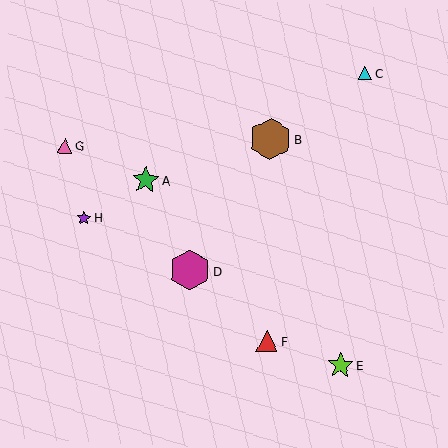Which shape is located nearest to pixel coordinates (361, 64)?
The cyan triangle (labeled C) at (365, 73) is nearest to that location.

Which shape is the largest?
The brown hexagon (labeled B) is the largest.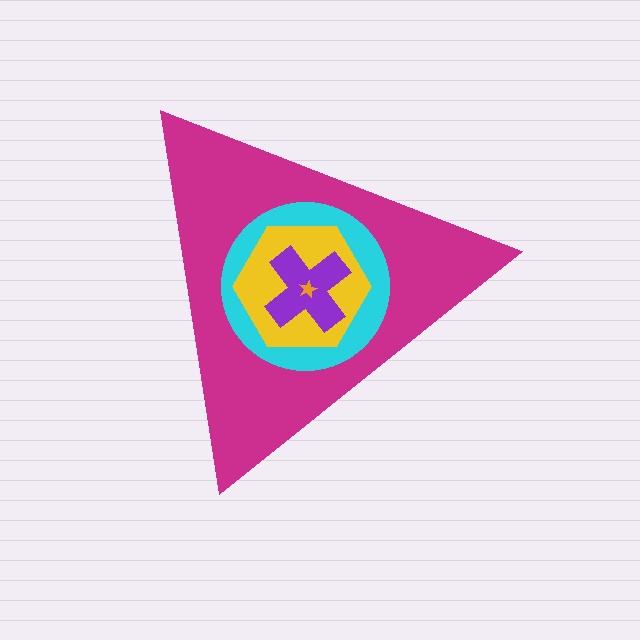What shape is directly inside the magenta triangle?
The cyan circle.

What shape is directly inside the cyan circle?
The yellow hexagon.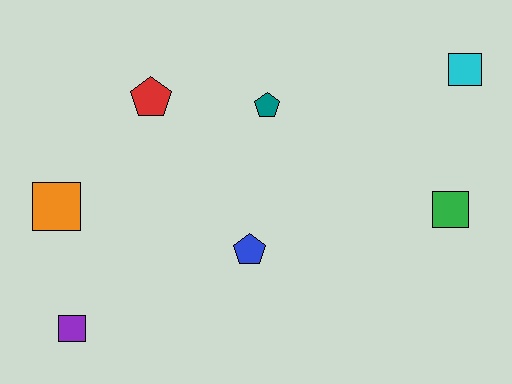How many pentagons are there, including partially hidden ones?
There are 3 pentagons.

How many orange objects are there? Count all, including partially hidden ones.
There is 1 orange object.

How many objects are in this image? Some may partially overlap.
There are 7 objects.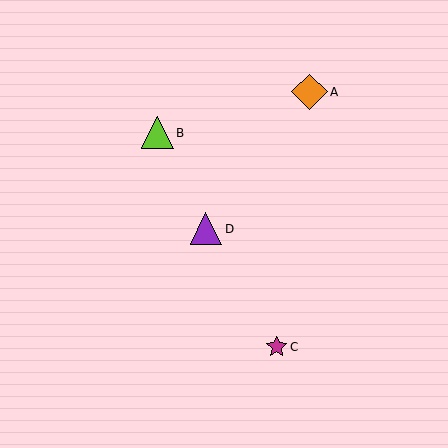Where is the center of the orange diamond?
The center of the orange diamond is at (310, 92).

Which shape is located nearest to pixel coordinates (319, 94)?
The orange diamond (labeled A) at (310, 92) is nearest to that location.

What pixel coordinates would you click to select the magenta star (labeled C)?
Click at (277, 347) to select the magenta star C.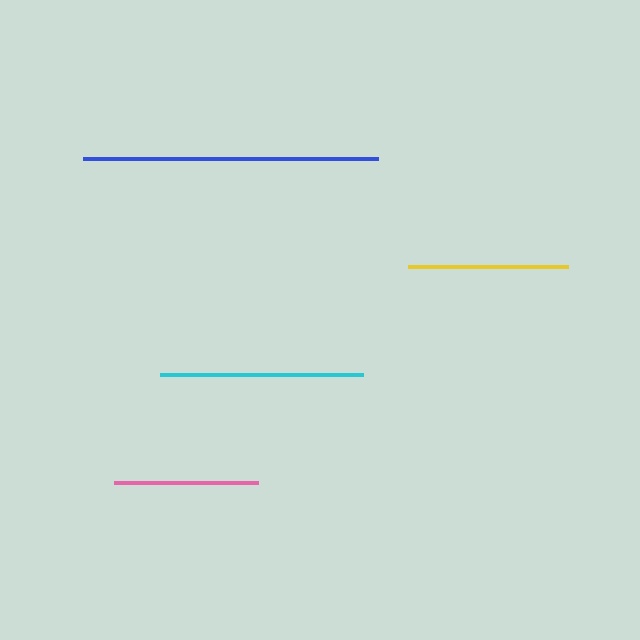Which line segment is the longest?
The blue line is the longest at approximately 296 pixels.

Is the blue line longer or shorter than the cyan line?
The blue line is longer than the cyan line.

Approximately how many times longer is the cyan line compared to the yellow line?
The cyan line is approximately 1.3 times the length of the yellow line.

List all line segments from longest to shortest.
From longest to shortest: blue, cyan, yellow, pink.